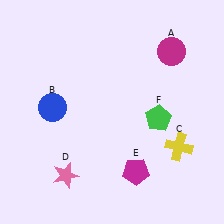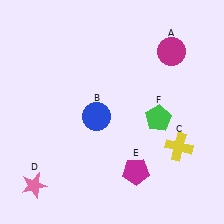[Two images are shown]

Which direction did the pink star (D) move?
The pink star (D) moved left.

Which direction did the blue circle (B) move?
The blue circle (B) moved right.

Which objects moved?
The objects that moved are: the blue circle (B), the pink star (D).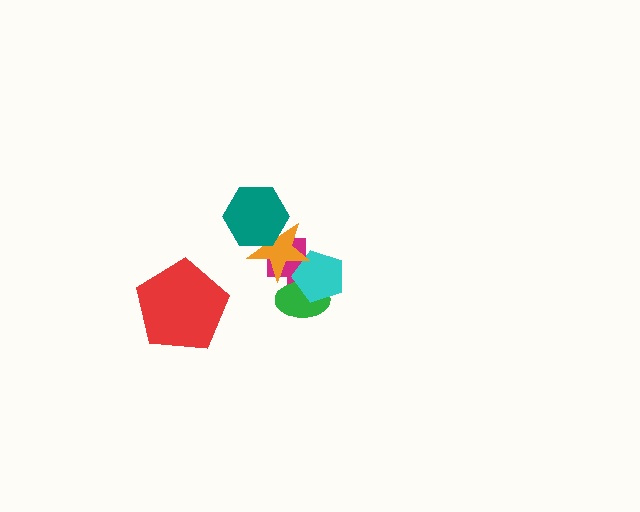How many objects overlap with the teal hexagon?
1 object overlaps with the teal hexagon.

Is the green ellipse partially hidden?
Yes, it is partially covered by another shape.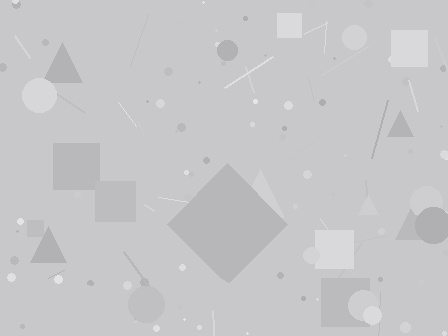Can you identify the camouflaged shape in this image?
The camouflaged shape is a diamond.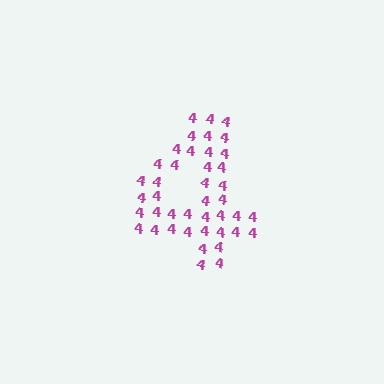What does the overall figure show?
The overall figure shows the digit 4.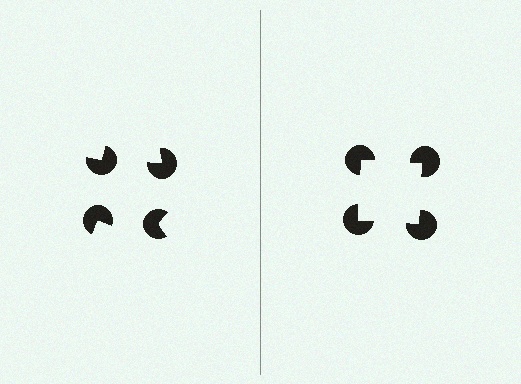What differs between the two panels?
The pac-man discs are positioned identically on both sides; only the wedge orientations differ. On the right they align to a square; on the left they are misaligned.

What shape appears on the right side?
An illusory square.